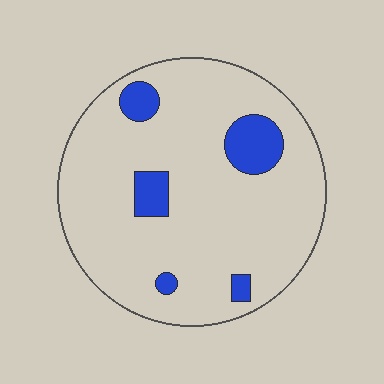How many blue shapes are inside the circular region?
5.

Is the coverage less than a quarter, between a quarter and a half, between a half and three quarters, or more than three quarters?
Less than a quarter.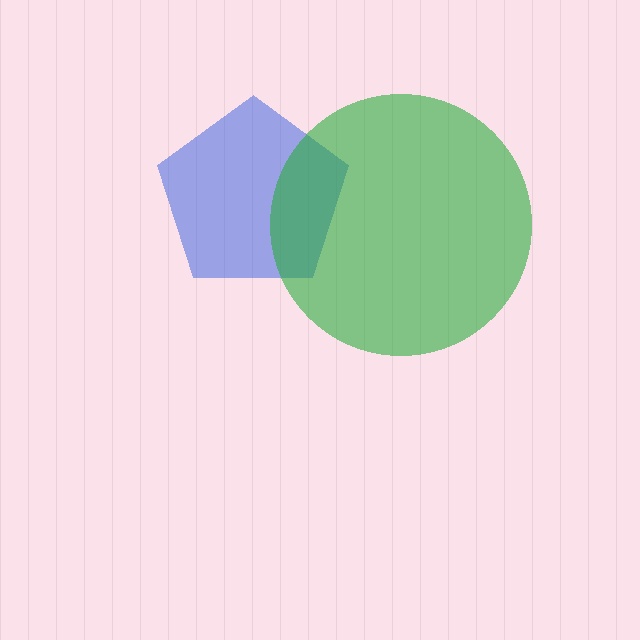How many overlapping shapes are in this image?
There are 2 overlapping shapes in the image.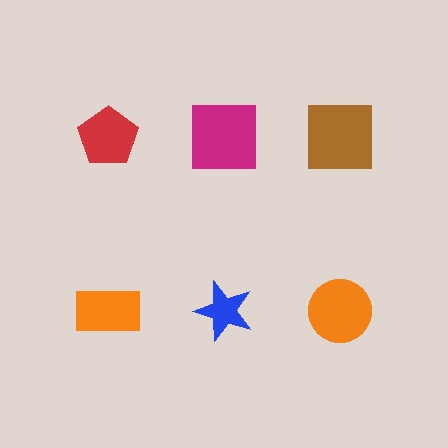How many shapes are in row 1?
3 shapes.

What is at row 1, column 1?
A red pentagon.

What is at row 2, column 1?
An orange rectangle.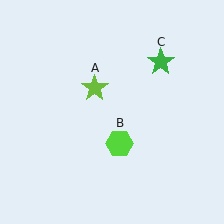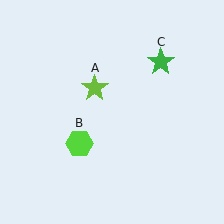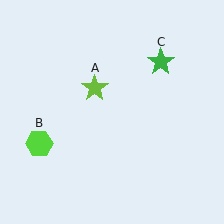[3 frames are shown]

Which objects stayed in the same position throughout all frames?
Lime star (object A) and green star (object C) remained stationary.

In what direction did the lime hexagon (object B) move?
The lime hexagon (object B) moved left.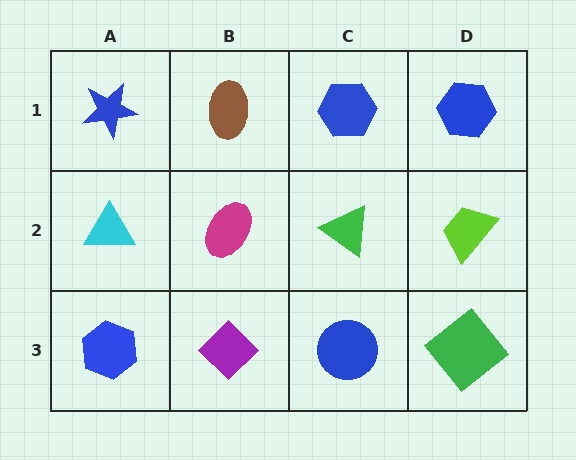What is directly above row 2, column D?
A blue hexagon.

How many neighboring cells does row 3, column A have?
2.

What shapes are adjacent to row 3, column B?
A magenta ellipse (row 2, column B), a blue hexagon (row 3, column A), a blue circle (row 3, column C).